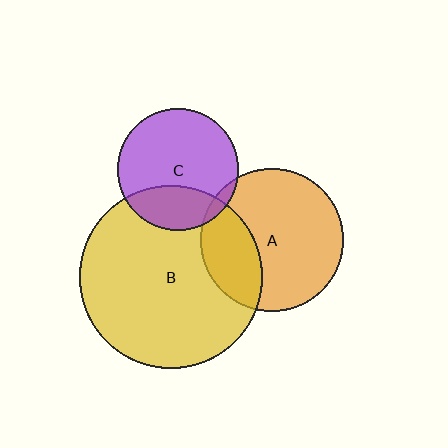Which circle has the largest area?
Circle B (yellow).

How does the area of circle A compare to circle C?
Approximately 1.4 times.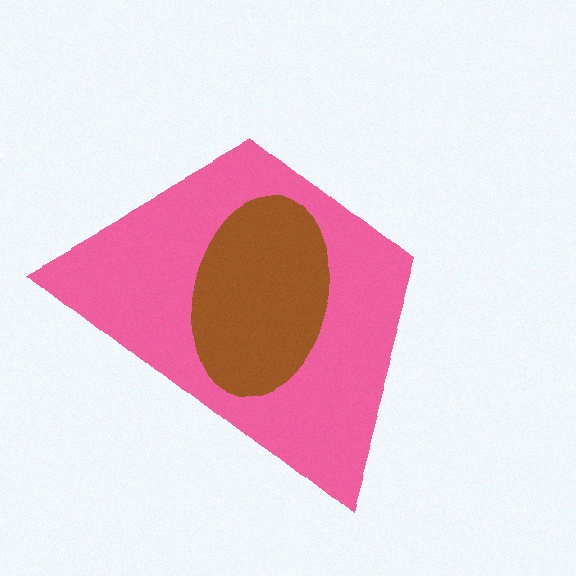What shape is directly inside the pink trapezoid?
The brown ellipse.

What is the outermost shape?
The pink trapezoid.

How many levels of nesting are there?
2.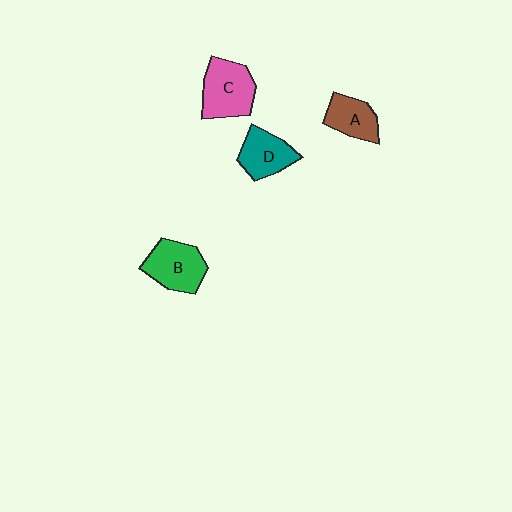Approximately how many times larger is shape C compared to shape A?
Approximately 1.4 times.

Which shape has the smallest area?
Shape A (brown).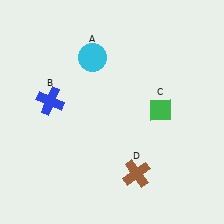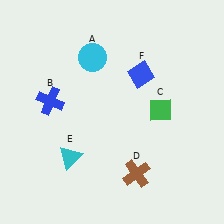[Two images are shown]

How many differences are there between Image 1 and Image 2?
There are 2 differences between the two images.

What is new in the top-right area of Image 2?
A blue diamond (F) was added in the top-right area of Image 2.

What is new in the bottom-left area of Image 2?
A cyan triangle (E) was added in the bottom-left area of Image 2.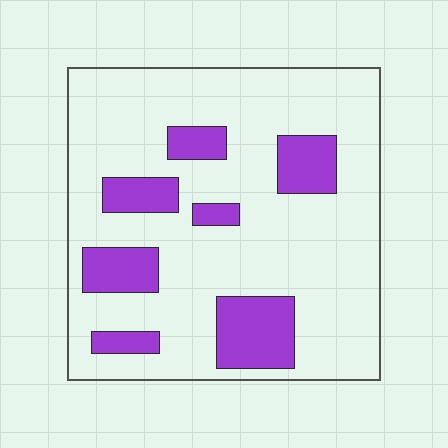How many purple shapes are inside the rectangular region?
7.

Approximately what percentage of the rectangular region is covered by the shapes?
Approximately 20%.